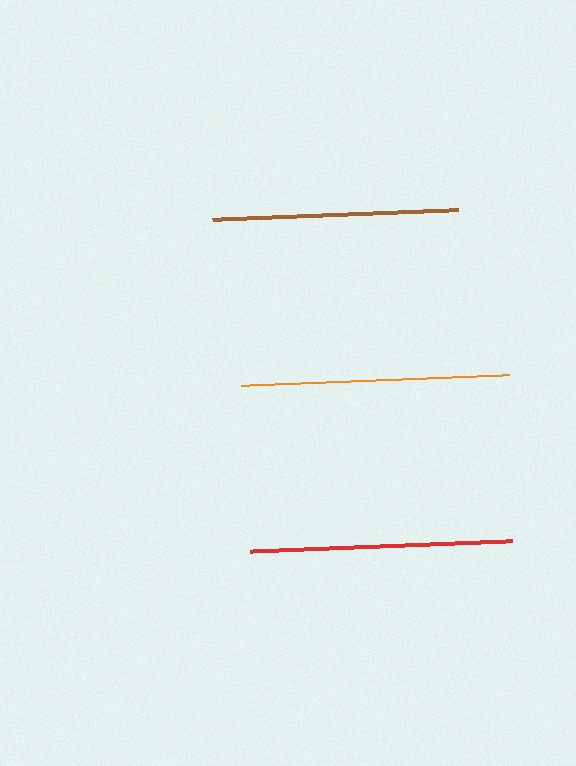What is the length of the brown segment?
The brown segment is approximately 246 pixels long.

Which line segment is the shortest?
The brown line is the shortest at approximately 246 pixels.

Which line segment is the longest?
The orange line is the longest at approximately 268 pixels.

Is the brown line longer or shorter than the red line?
The red line is longer than the brown line.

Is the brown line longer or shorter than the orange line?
The orange line is longer than the brown line.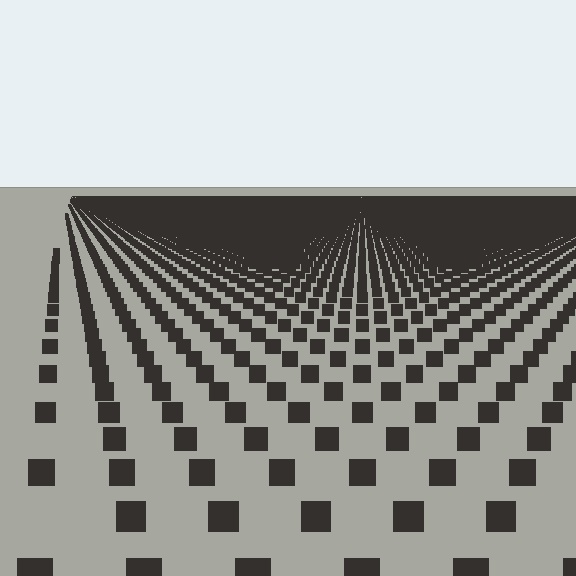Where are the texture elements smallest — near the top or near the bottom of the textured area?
Near the top.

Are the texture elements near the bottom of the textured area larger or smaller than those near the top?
Larger. Near the bottom, elements are closer to the viewer and appear at a bigger on-screen size.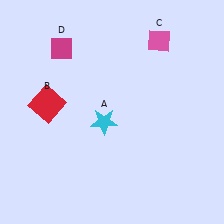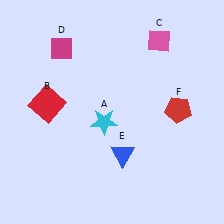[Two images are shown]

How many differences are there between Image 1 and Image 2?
There are 2 differences between the two images.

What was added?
A blue triangle (E), a red pentagon (F) were added in Image 2.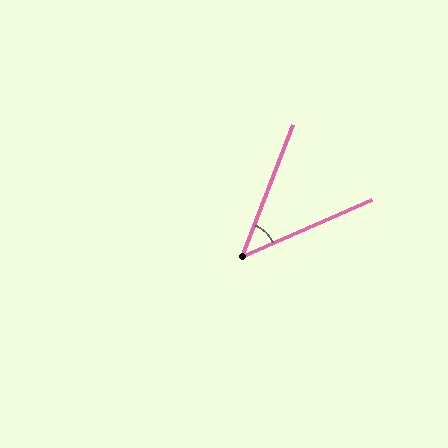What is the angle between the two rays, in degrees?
Approximately 45 degrees.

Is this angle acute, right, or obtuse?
It is acute.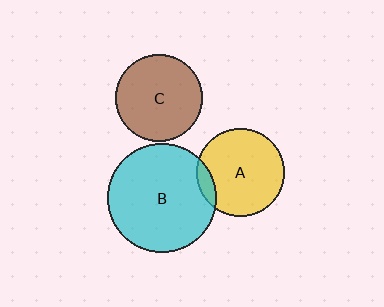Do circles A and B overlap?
Yes.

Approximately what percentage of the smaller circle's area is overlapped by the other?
Approximately 10%.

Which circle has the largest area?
Circle B (cyan).